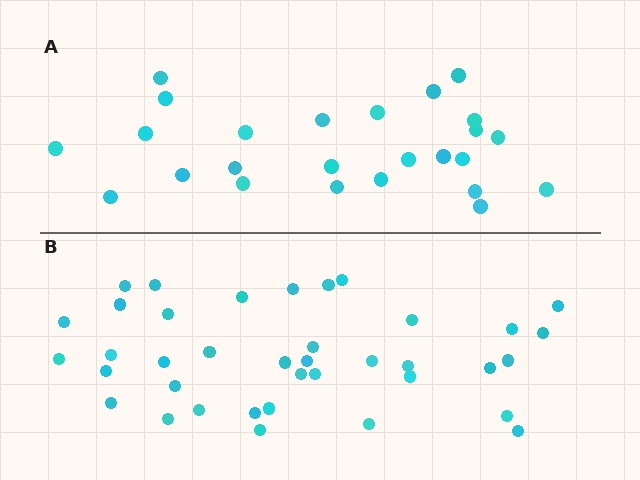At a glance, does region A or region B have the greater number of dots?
Region B (the bottom region) has more dots.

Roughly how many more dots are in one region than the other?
Region B has approximately 15 more dots than region A.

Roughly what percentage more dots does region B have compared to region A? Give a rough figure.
About 50% more.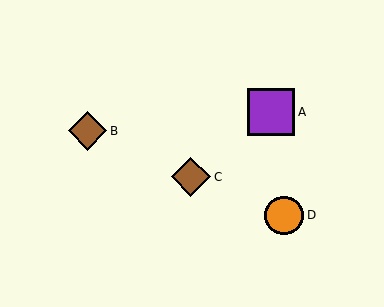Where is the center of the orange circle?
The center of the orange circle is at (284, 215).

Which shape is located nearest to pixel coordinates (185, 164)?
The brown diamond (labeled C) at (191, 177) is nearest to that location.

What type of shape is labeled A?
Shape A is a purple square.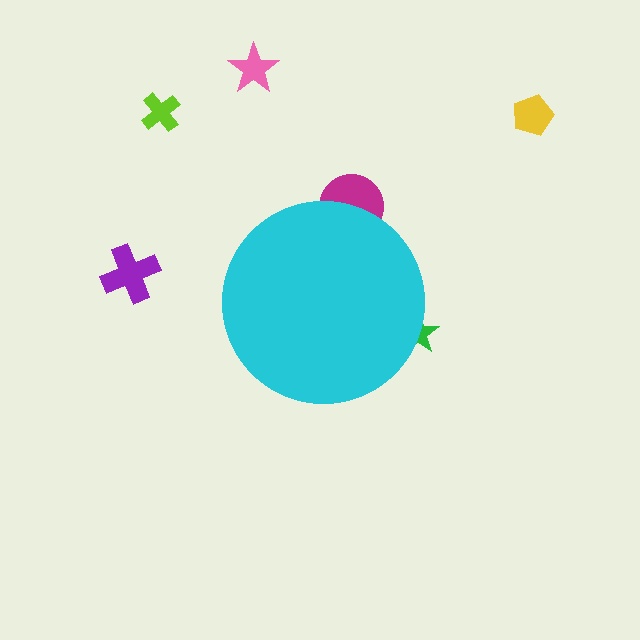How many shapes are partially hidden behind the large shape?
2 shapes are partially hidden.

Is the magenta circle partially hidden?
Yes, the magenta circle is partially hidden behind the cyan circle.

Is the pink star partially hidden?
No, the pink star is fully visible.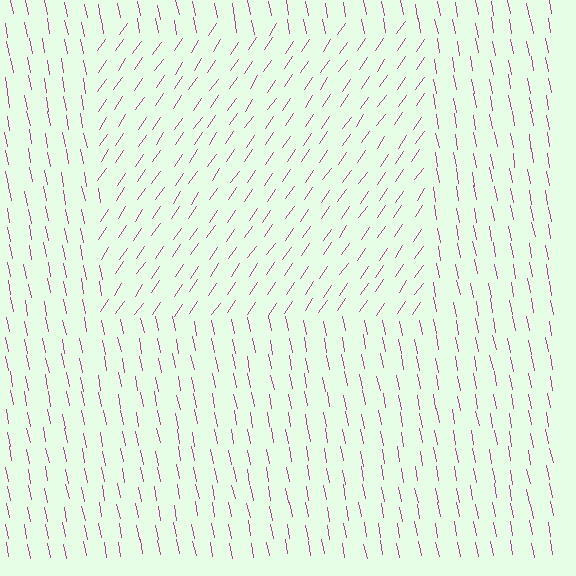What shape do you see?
I see a rectangle.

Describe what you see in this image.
The image is filled with small magenta line segments. A rectangle region in the image has lines oriented differently from the surrounding lines, creating a visible texture boundary.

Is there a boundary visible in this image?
Yes, there is a texture boundary formed by a change in line orientation.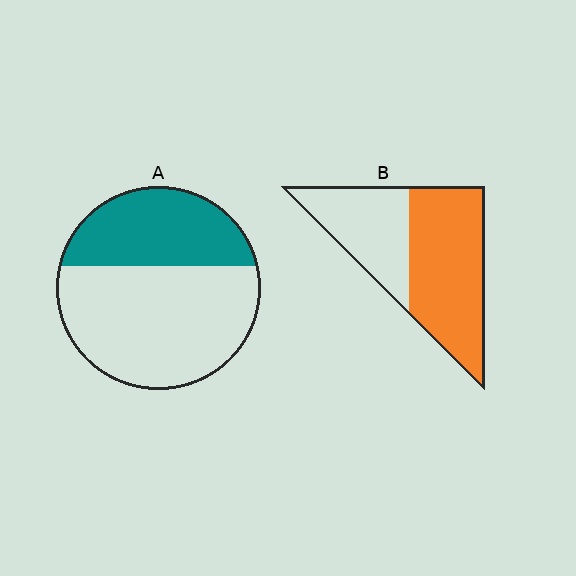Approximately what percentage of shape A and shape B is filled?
A is approximately 35% and B is approximately 60%.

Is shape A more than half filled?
No.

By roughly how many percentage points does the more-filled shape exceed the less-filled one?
By roughly 25 percentage points (B over A).